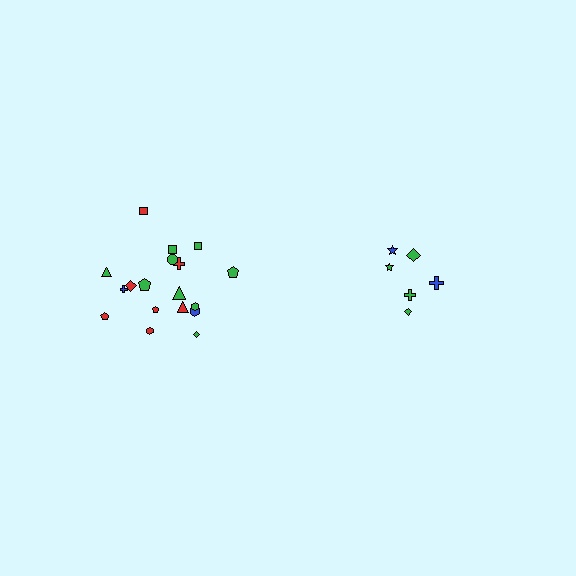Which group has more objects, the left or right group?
The left group.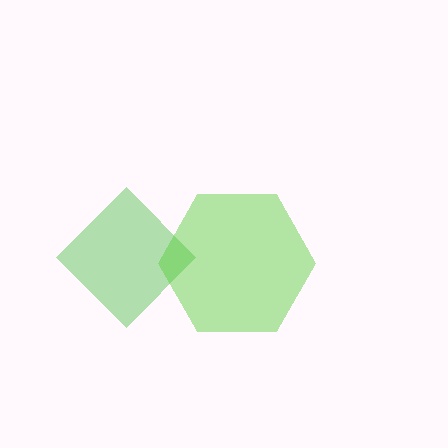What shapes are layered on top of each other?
The layered shapes are: a green diamond, a lime hexagon.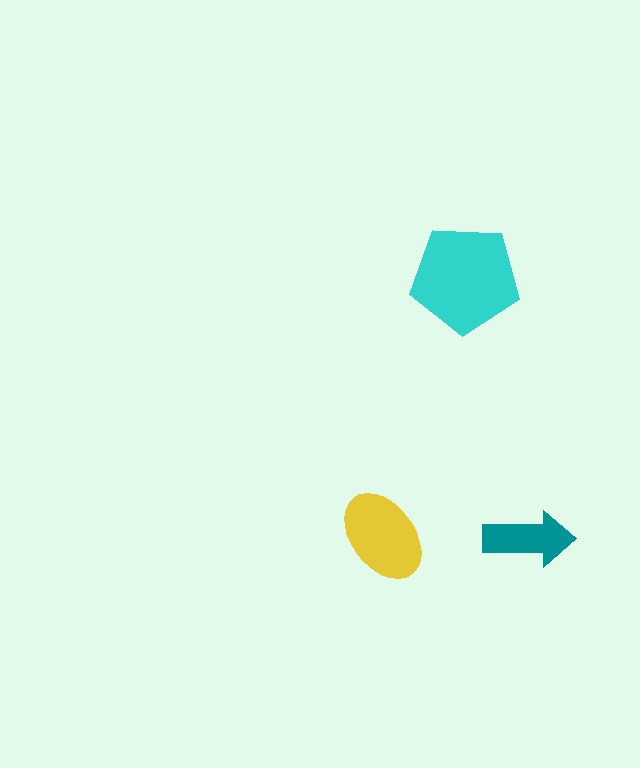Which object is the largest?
The cyan pentagon.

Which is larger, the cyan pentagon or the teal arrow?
The cyan pentagon.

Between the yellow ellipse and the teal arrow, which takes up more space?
The yellow ellipse.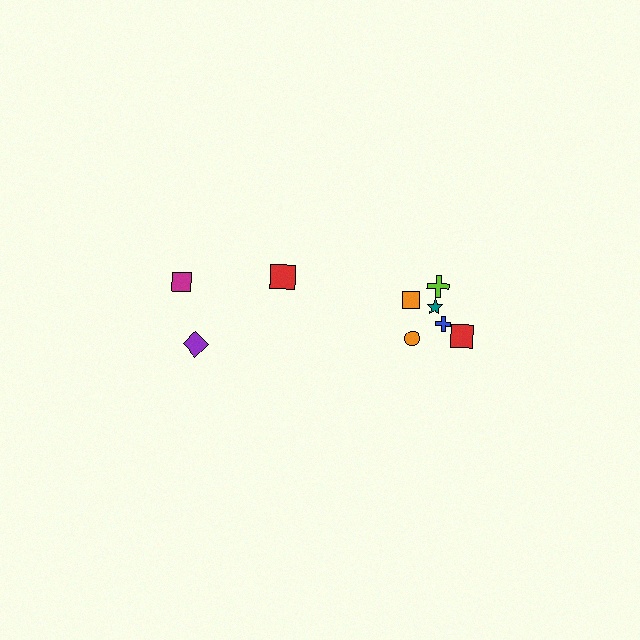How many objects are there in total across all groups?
There are 9 objects.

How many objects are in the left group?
There are 3 objects.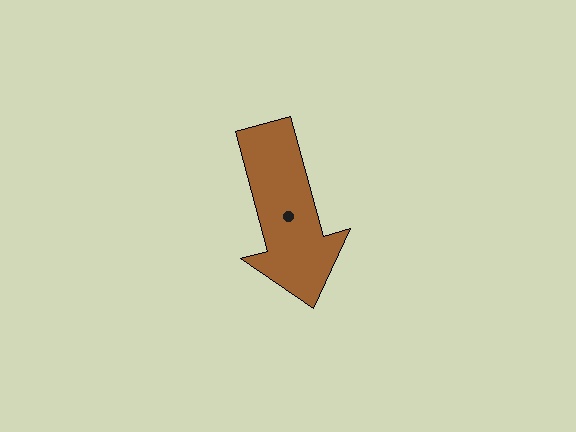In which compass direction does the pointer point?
South.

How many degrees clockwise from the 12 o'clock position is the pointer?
Approximately 165 degrees.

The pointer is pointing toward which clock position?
Roughly 5 o'clock.